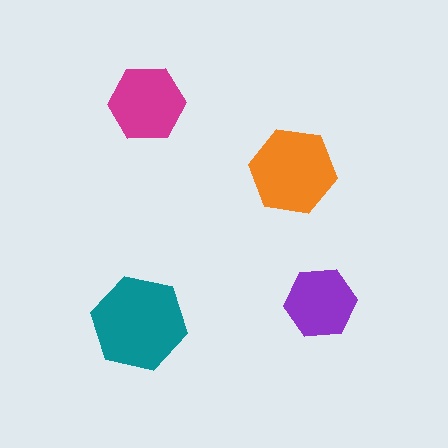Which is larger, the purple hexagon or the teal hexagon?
The teal one.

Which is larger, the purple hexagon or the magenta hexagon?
The magenta one.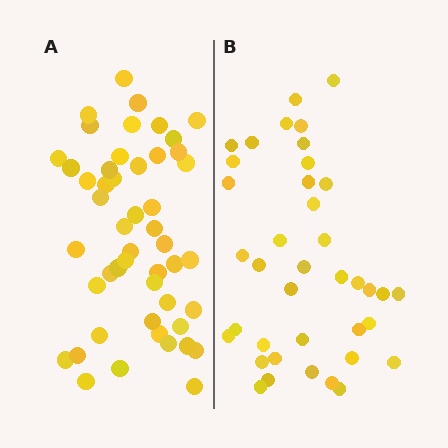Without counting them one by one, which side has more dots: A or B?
Region A (the left region) has more dots.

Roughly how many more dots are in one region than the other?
Region A has roughly 10 or so more dots than region B.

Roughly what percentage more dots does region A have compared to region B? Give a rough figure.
About 25% more.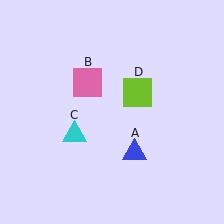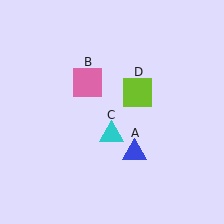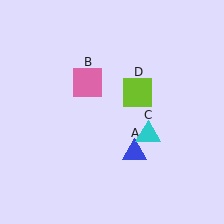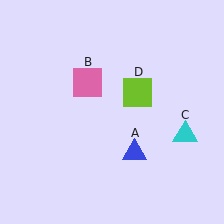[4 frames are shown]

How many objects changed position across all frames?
1 object changed position: cyan triangle (object C).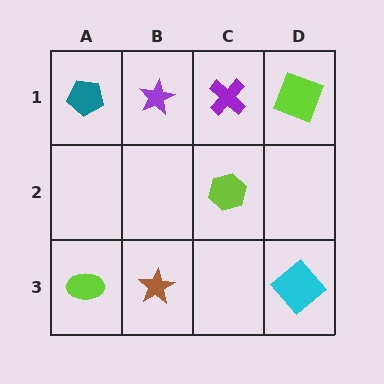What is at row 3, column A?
A lime ellipse.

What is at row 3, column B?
A brown star.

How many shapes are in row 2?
1 shape.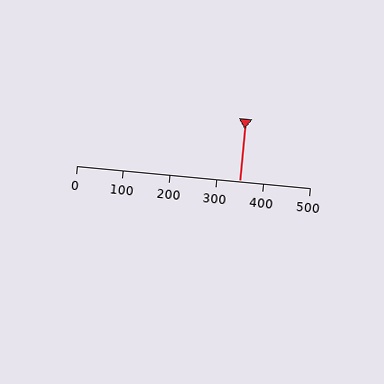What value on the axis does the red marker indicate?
The marker indicates approximately 350.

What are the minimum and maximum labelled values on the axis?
The axis runs from 0 to 500.